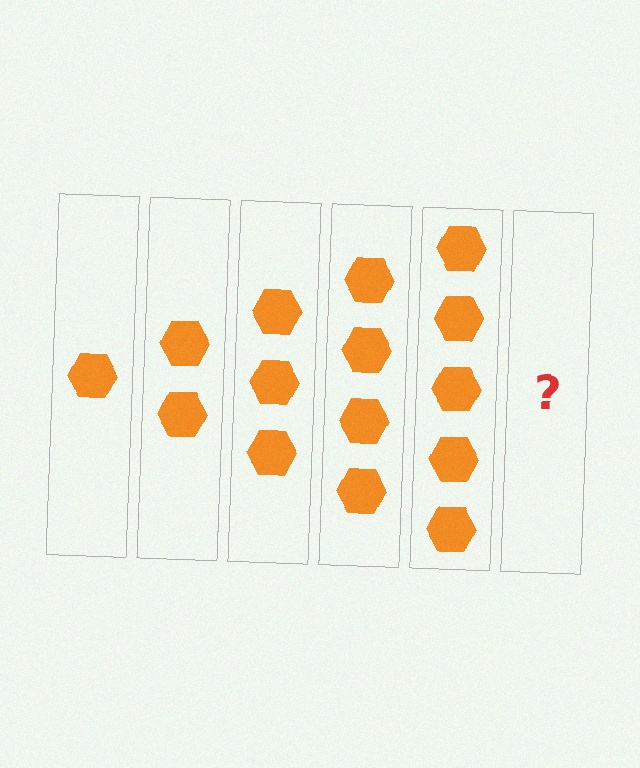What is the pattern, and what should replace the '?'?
The pattern is that each step adds one more hexagon. The '?' should be 6 hexagons.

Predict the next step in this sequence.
The next step is 6 hexagons.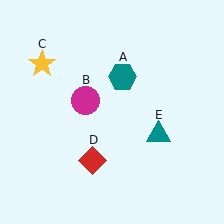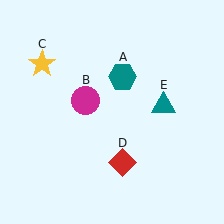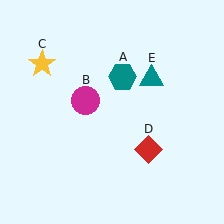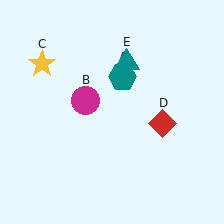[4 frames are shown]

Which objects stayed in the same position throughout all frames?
Teal hexagon (object A) and magenta circle (object B) and yellow star (object C) remained stationary.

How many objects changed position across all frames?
2 objects changed position: red diamond (object D), teal triangle (object E).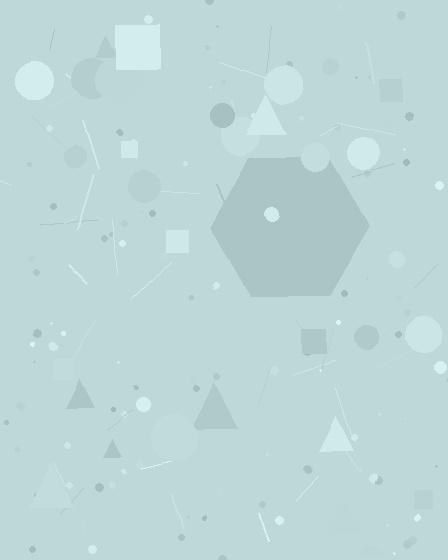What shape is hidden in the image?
A hexagon is hidden in the image.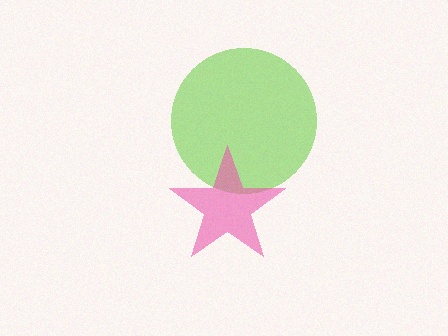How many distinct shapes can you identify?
There are 2 distinct shapes: a lime circle, a pink star.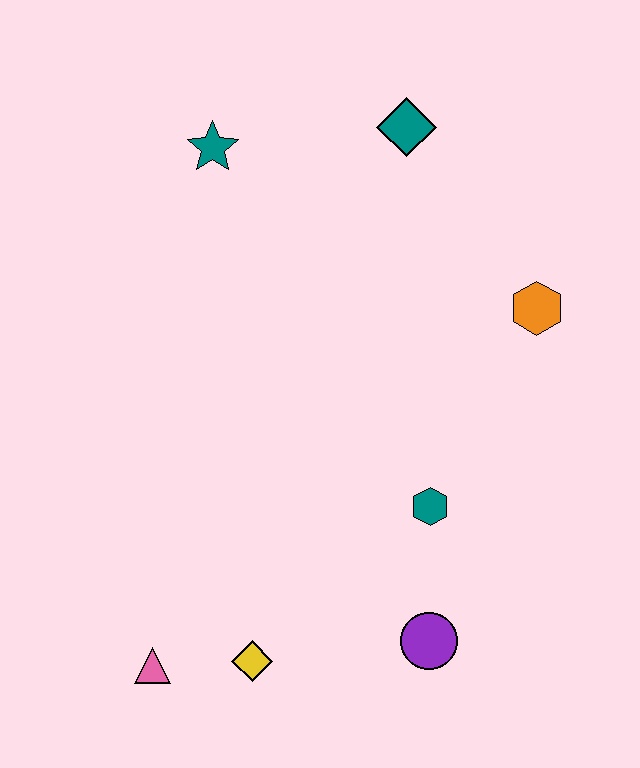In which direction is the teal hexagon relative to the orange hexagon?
The teal hexagon is below the orange hexagon.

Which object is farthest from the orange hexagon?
The pink triangle is farthest from the orange hexagon.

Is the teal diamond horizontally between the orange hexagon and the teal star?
Yes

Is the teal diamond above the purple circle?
Yes